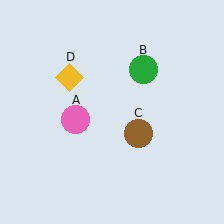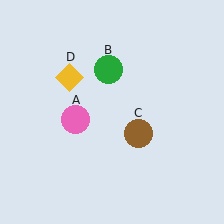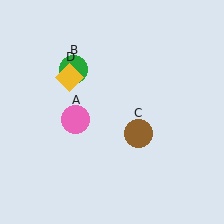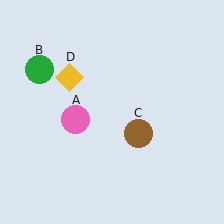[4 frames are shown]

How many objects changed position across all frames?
1 object changed position: green circle (object B).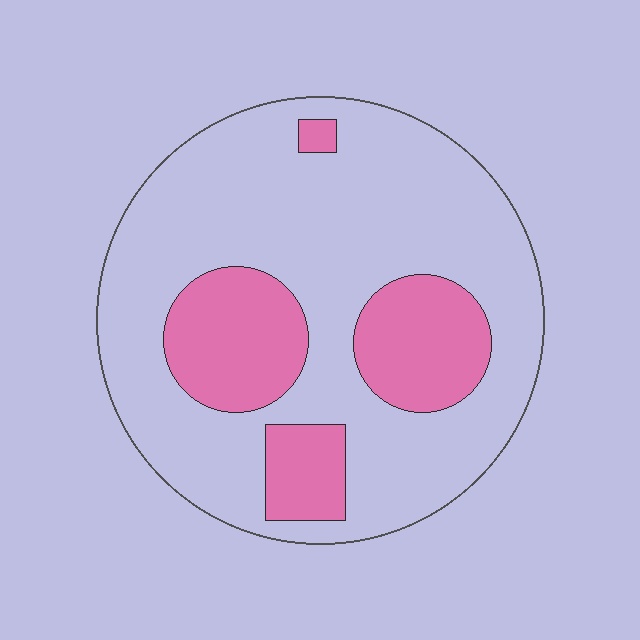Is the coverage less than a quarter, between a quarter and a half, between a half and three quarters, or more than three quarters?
Between a quarter and a half.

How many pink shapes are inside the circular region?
4.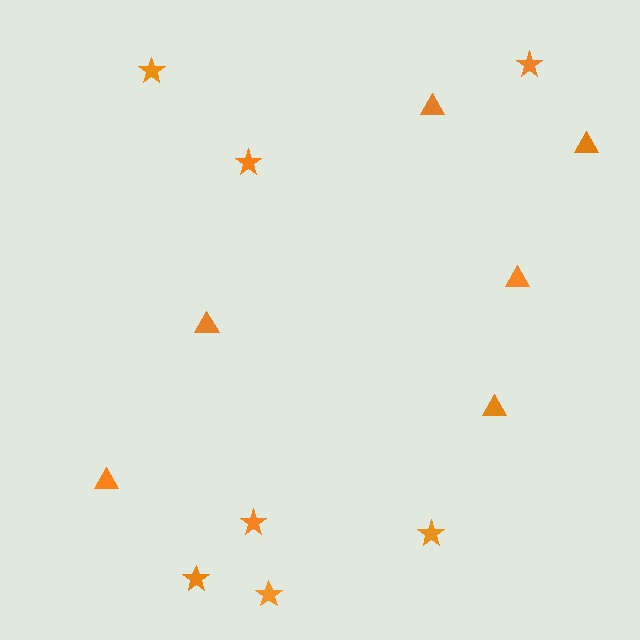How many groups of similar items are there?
There are 2 groups: one group of triangles (6) and one group of stars (7).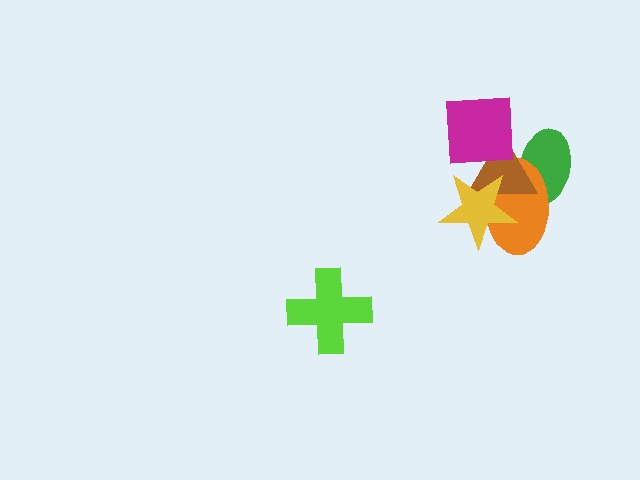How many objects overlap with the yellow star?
2 objects overlap with the yellow star.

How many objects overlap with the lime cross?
0 objects overlap with the lime cross.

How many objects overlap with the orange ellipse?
3 objects overlap with the orange ellipse.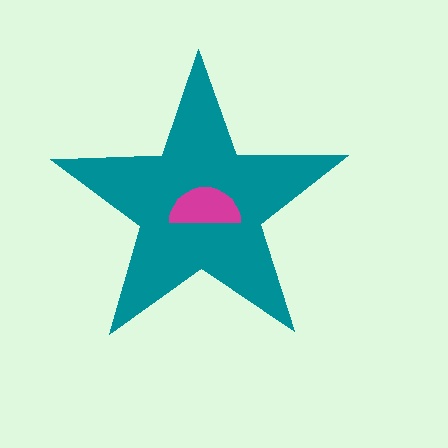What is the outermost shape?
The teal star.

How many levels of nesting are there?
2.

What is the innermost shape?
The magenta semicircle.